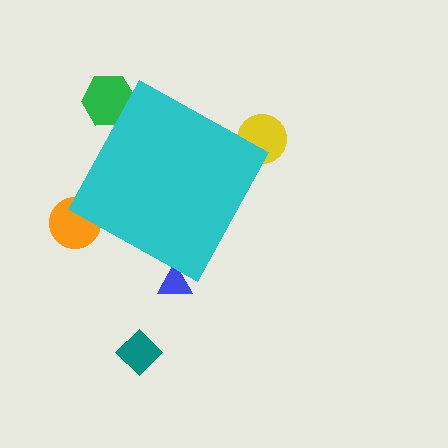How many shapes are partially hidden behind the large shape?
4 shapes are partially hidden.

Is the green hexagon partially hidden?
Yes, the green hexagon is partially hidden behind the cyan diamond.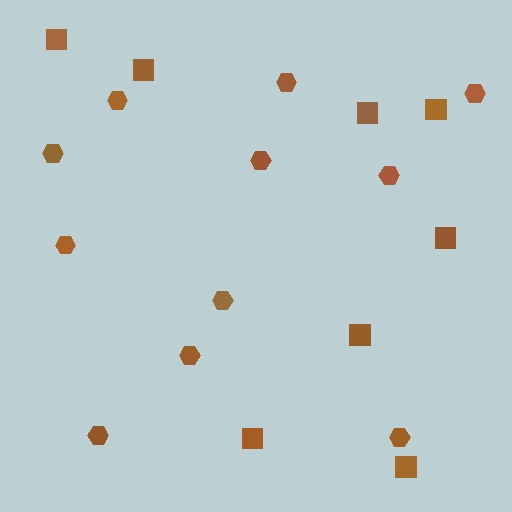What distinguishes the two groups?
There are 2 groups: one group of squares (8) and one group of hexagons (11).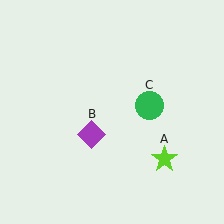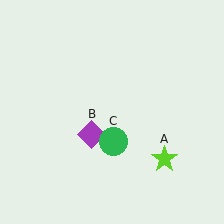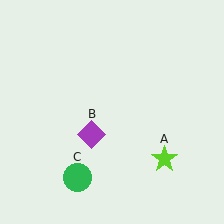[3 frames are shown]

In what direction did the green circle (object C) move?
The green circle (object C) moved down and to the left.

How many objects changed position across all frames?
1 object changed position: green circle (object C).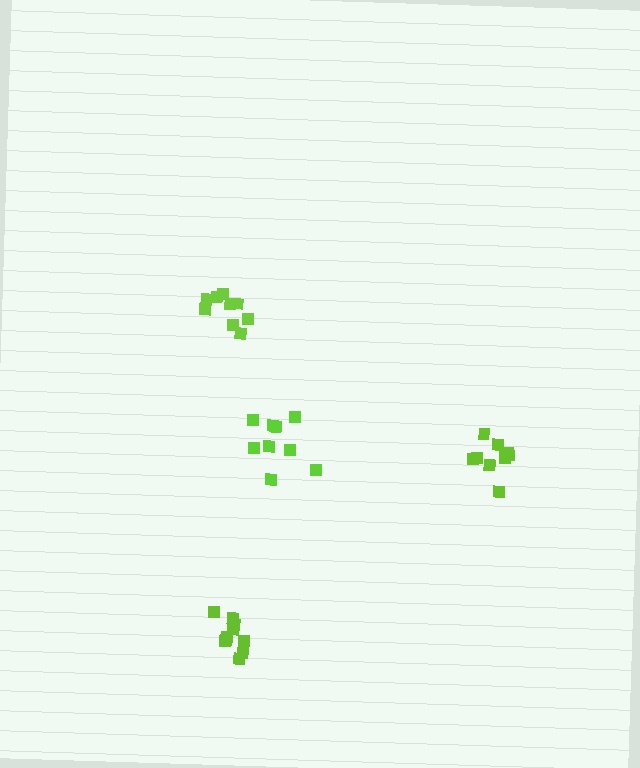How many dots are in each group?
Group 1: 10 dots, Group 2: 10 dots, Group 3: 9 dots, Group 4: 9 dots (38 total).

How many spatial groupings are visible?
There are 4 spatial groupings.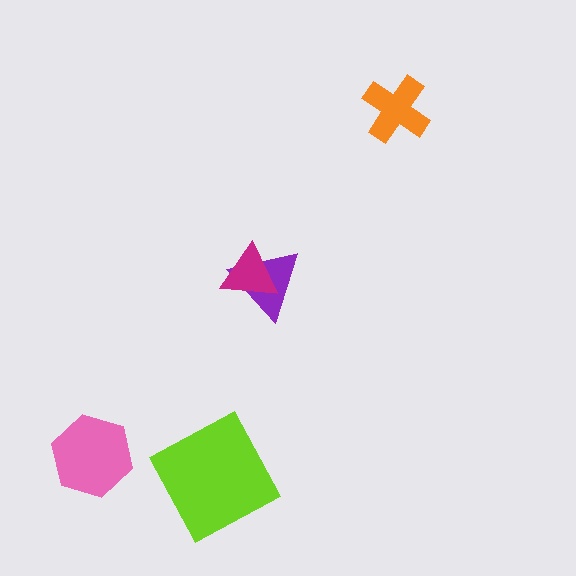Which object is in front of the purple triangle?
The magenta triangle is in front of the purple triangle.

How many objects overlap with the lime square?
0 objects overlap with the lime square.